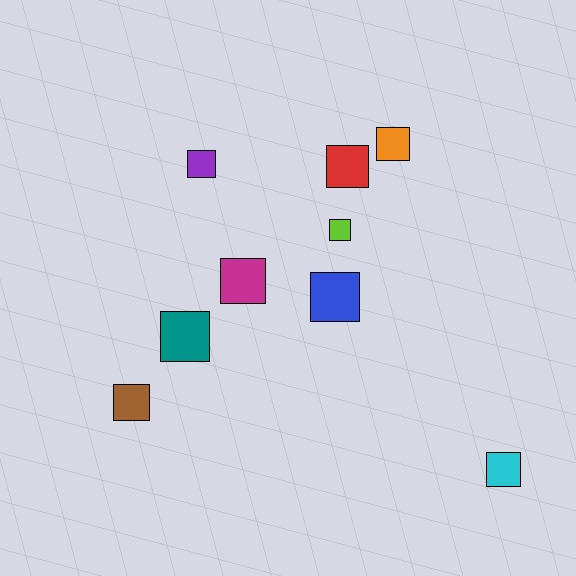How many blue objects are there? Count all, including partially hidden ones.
There is 1 blue object.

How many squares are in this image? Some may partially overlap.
There are 9 squares.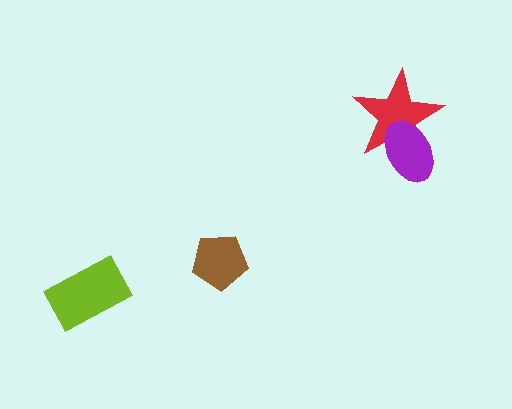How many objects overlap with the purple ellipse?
1 object overlaps with the purple ellipse.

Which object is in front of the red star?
The purple ellipse is in front of the red star.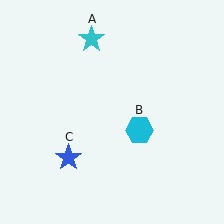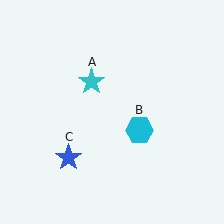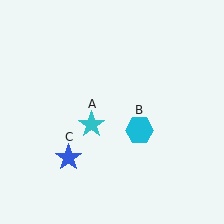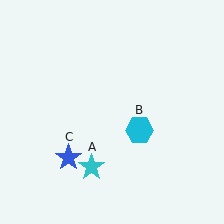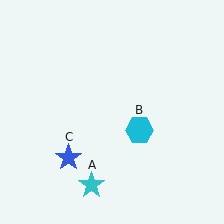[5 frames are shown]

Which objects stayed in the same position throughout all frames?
Cyan hexagon (object B) and blue star (object C) remained stationary.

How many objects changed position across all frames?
1 object changed position: cyan star (object A).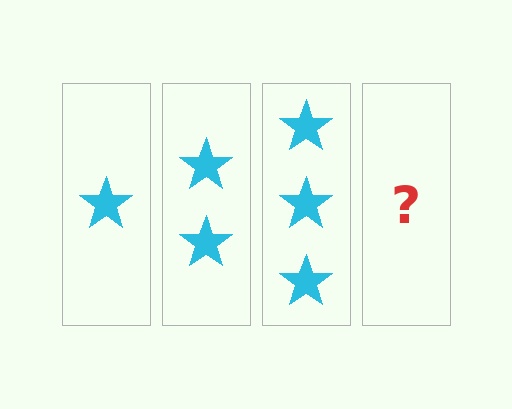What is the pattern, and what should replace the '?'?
The pattern is that each step adds one more star. The '?' should be 4 stars.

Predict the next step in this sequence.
The next step is 4 stars.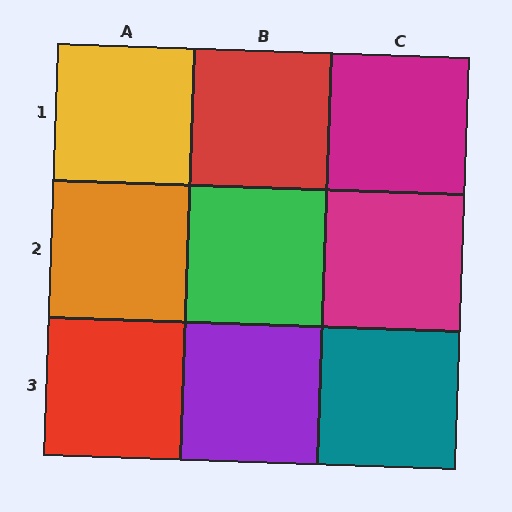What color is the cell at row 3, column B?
Purple.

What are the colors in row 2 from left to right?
Orange, green, magenta.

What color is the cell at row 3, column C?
Teal.